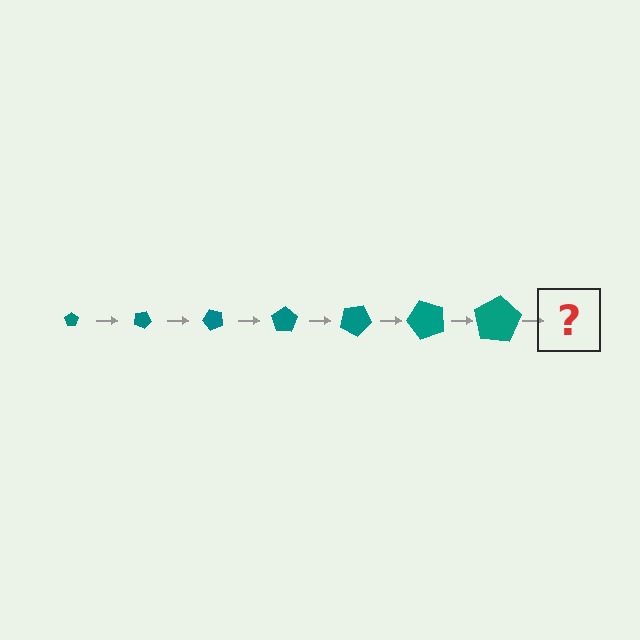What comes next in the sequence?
The next element should be a pentagon, larger than the previous one and rotated 175 degrees from the start.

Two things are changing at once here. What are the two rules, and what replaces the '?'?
The two rules are that the pentagon grows larger each step and it rotates 25 degrees each step. The '?' should be a pentagon, larger than the previous one and rotated 175 degrees from the start.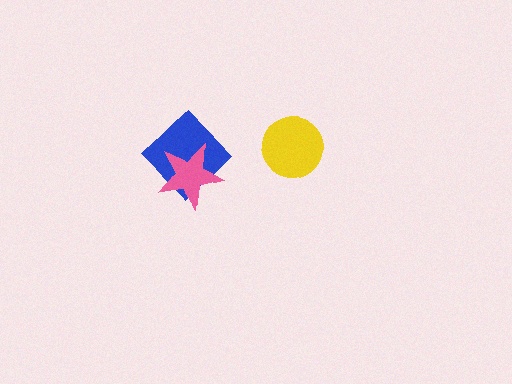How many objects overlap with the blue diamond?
1 object overlaps with the blue diamond.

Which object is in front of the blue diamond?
The pink star is in front of the blue diamond.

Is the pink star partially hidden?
No, no other shape covers it.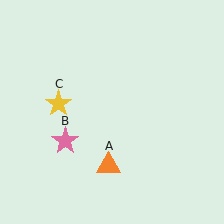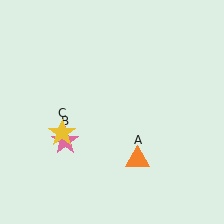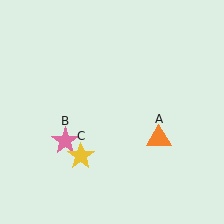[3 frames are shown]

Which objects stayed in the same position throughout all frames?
Pink star (object B) remained stationary.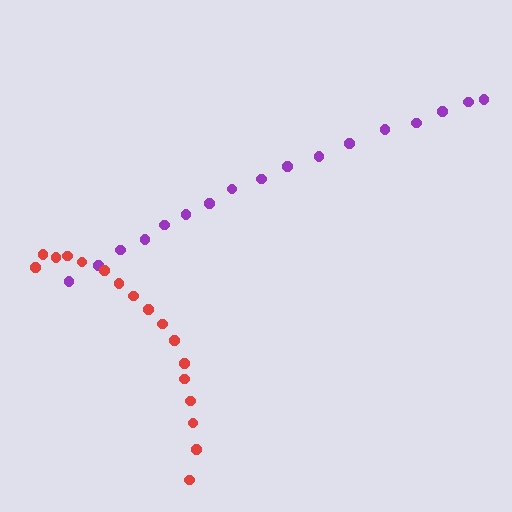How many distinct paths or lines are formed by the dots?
There are 2 distinct paths.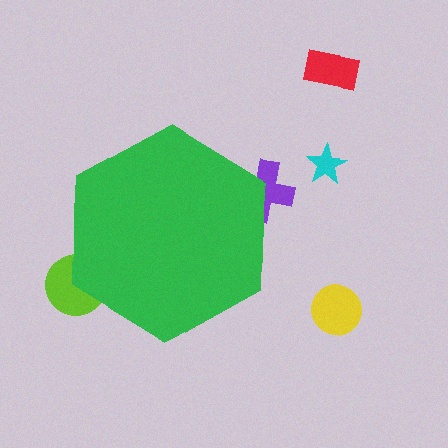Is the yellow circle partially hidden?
No, the yellow circle is fully visible.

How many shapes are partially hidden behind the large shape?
2 shapes are partially hidden.